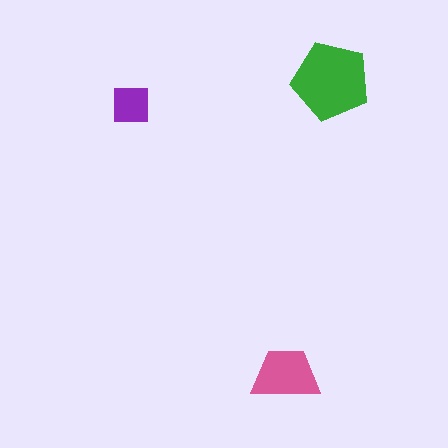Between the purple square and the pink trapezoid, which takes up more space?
The pink trapezoid.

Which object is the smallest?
The purple square.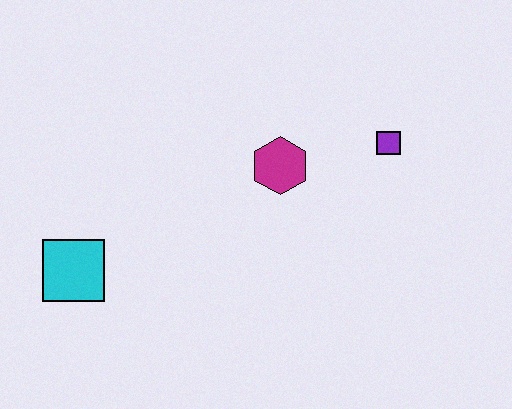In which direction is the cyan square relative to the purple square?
The cyan square is to the left of the purple square.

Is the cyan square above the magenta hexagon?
No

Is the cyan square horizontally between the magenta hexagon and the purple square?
No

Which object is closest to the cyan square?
The magenta hexagon is closest to the cyan square.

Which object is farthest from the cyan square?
The purple square is farthest from the cyan square.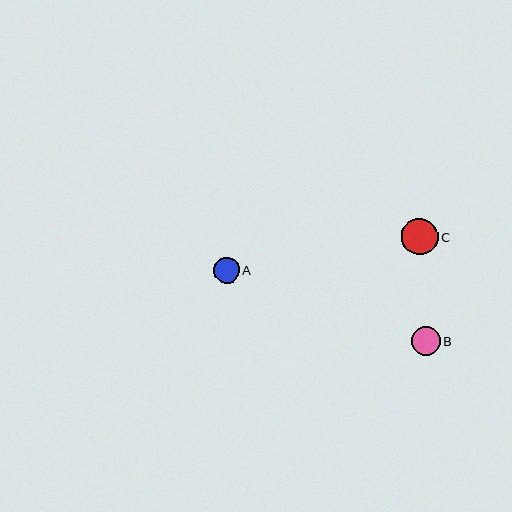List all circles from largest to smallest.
From largest to smallest: C, B, A.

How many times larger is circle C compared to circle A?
Circle C is approximately 1.4 times the size of circle A.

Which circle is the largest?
Circle C is the largest with a size of approximately 37 pixels.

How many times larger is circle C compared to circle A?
Circle C is approximately 1.4 times the size of circle A.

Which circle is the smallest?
Circle A is the smallest with a size of approximately 26 pixels.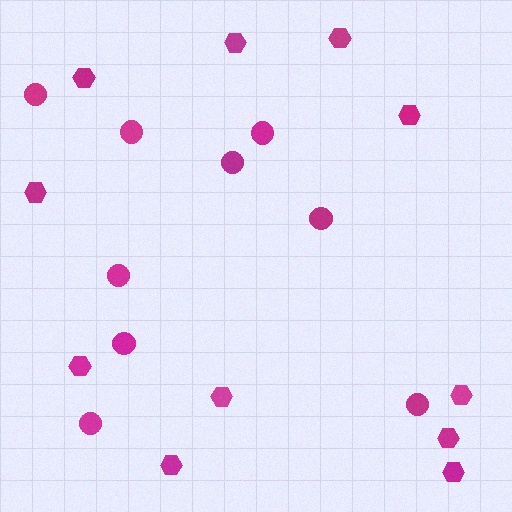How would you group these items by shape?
There are 2 groups: one group of circles (9) and one group of hexagons (11).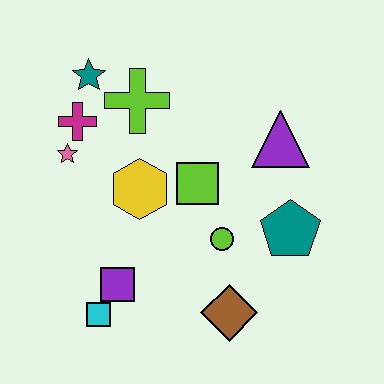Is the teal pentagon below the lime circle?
No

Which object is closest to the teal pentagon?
The lime circle is closest to the teal pentagon.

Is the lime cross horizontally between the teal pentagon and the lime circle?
No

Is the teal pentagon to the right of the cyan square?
Yes